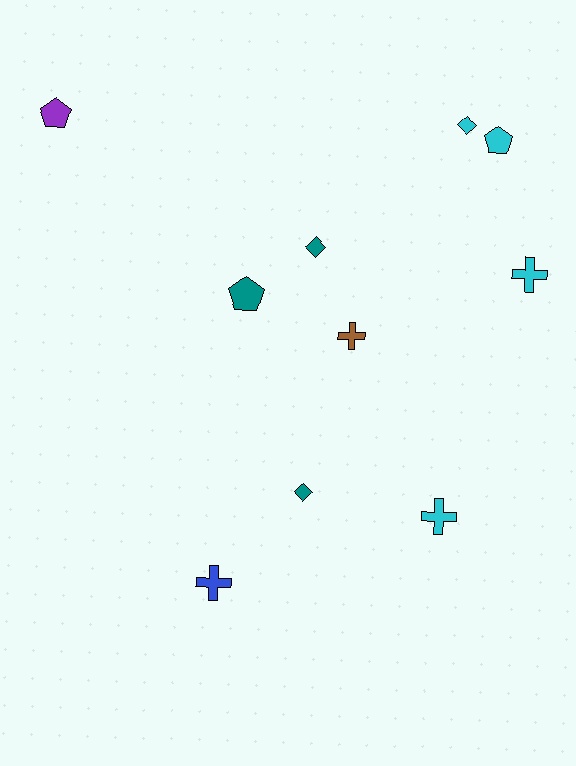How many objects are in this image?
There are 10 objects.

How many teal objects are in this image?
There are 3 teal objects.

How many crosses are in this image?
There are 4 crosses.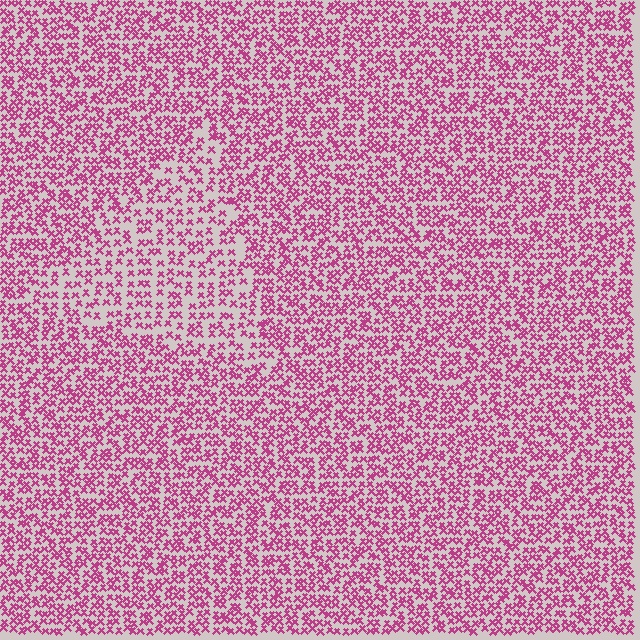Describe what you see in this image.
The image contains small magenta elements arranged at two different densities. A triangle-shaped region is visible where the elements are less densely packed than the surrounding area.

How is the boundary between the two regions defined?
The boundary is defined by a change in element density (approximately 1.6x ratio). All elements are the same color, size, and shape.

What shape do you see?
I see a triangle.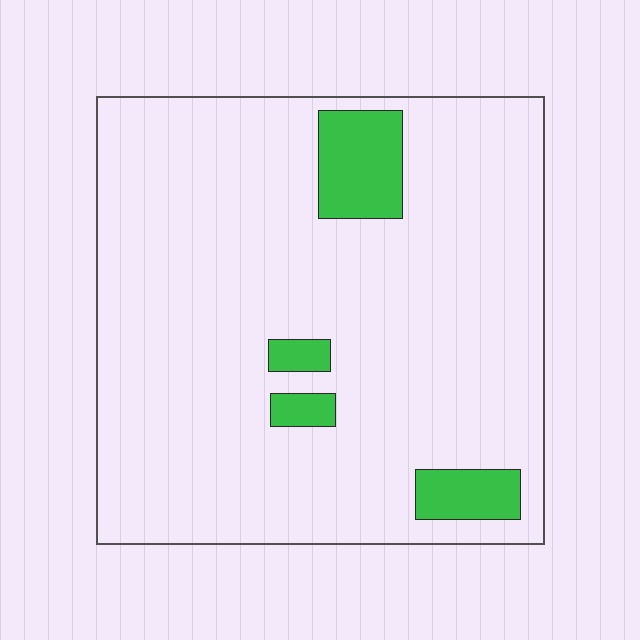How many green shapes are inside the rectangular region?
4.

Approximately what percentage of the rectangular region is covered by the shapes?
Approximately 10%.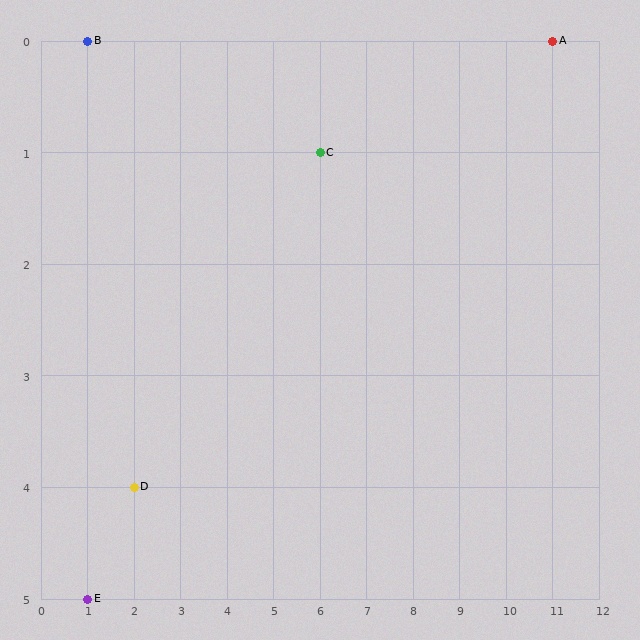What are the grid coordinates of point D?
Point D is at grid coordinates (2, 4).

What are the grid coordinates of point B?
Point B is at grid coordinates (1, 0).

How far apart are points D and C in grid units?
Points D and C are 4 columns and 3 rows apart (about 5.0 grid units diagonally).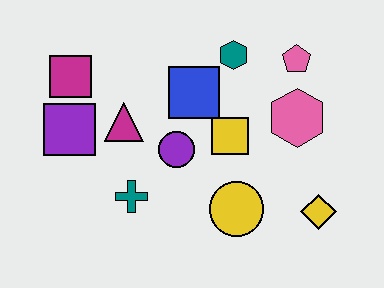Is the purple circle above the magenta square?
No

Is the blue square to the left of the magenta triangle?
No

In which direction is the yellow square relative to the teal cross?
The yellow square is to the right of the teal cross.